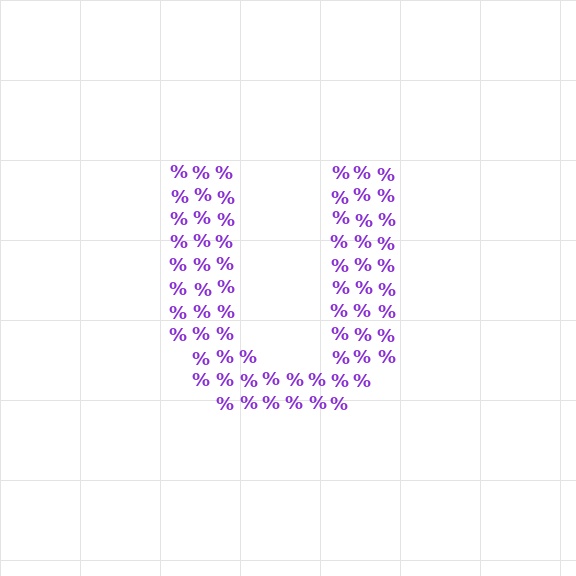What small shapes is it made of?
It is made of small percent signs.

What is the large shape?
The large shape is the letter U.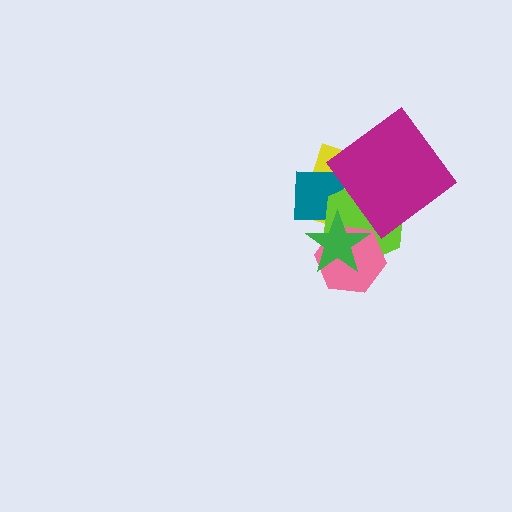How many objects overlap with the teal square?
3 objects overlap with the teal square.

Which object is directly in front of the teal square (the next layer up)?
The lime hexagon is directly in front of the teal square.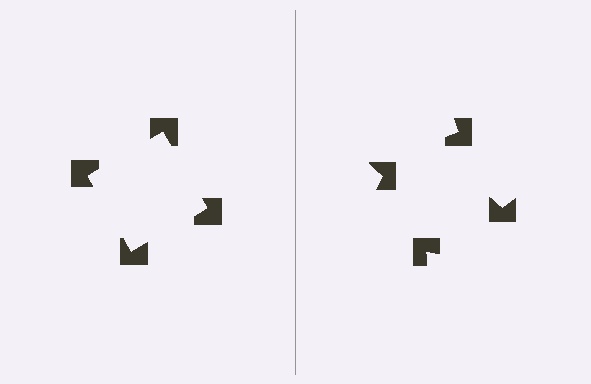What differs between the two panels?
The notched squares are positioned identically on both sides; only the wedge orientations differ. On the left they align to a square; on the right they are misaligned.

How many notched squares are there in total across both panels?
8 — 4 on each side.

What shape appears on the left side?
An illusory square.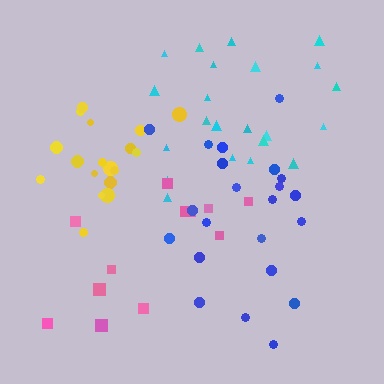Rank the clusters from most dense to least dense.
yellow, cyan, blue, pink.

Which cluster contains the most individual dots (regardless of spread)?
Cyan (22).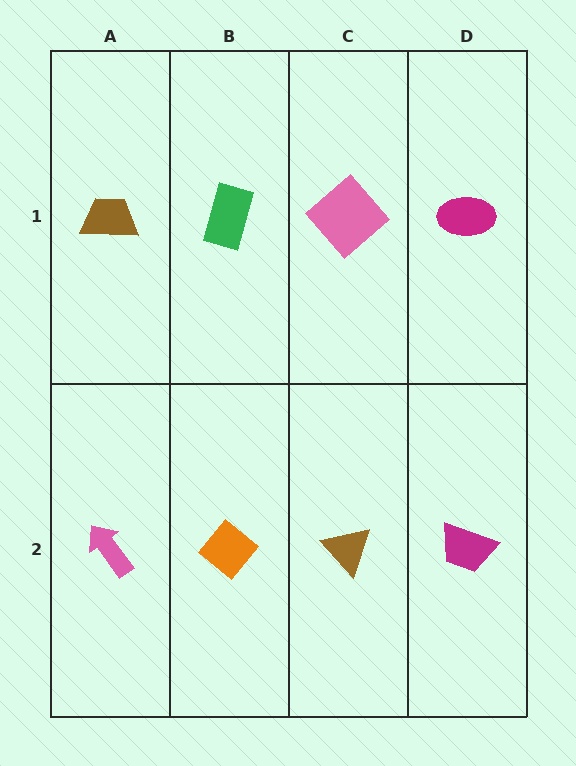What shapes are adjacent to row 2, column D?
A magenta ellipse (row 1, column D), a brown triangle (row 2, column C).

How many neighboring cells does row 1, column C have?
3.